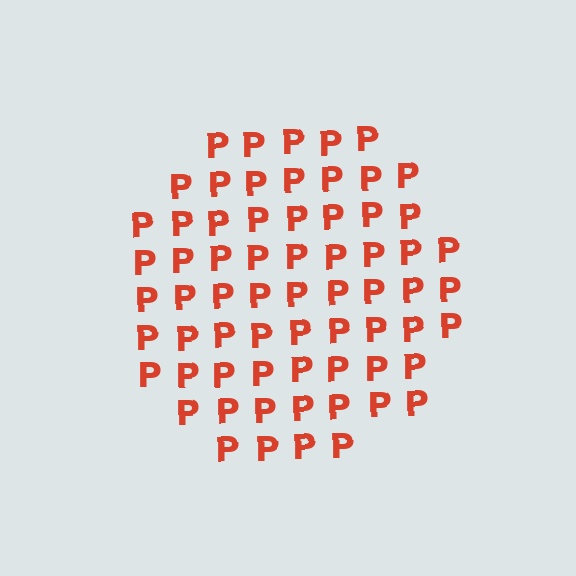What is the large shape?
The large shape is a circle.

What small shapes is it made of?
It is made of small letter P's.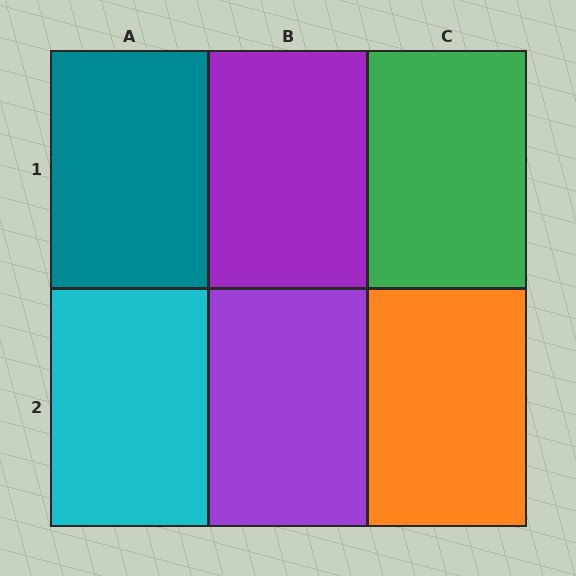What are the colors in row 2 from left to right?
Cyan, purple, orange.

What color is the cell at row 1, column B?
Purple.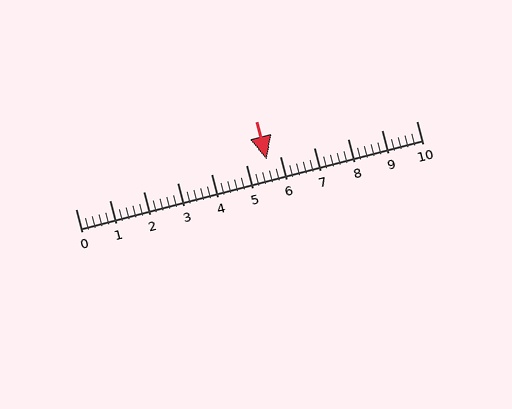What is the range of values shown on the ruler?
The ruler shows values from 0 to 10.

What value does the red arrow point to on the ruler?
The red arrow points to approximately 5.6.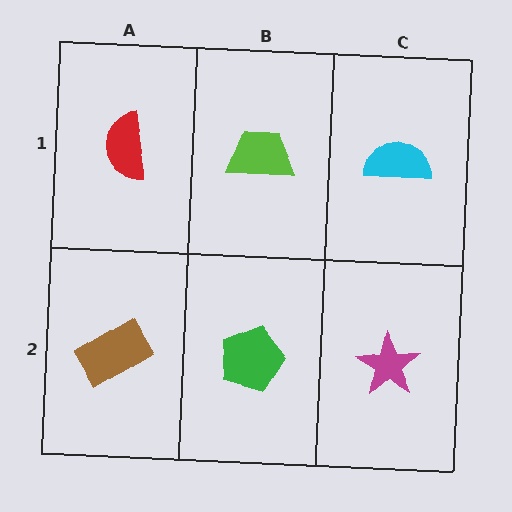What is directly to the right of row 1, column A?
A lime trapezoid.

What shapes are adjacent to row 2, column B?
A lime trapezoid (row 1, column B), a brown rectangle (row 2, column A), a magenta star (row 2, column C).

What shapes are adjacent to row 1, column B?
A green pentagon (row 2, column B), a red semicircle (row 1, column A), a cyan semicircle (row 1, column C).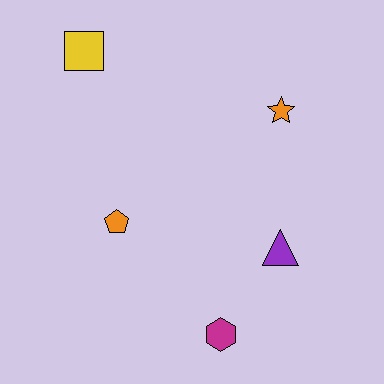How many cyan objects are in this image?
There are no cyan objects.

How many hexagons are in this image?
There is 1 hexagon.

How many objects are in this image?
There are 5 objects.